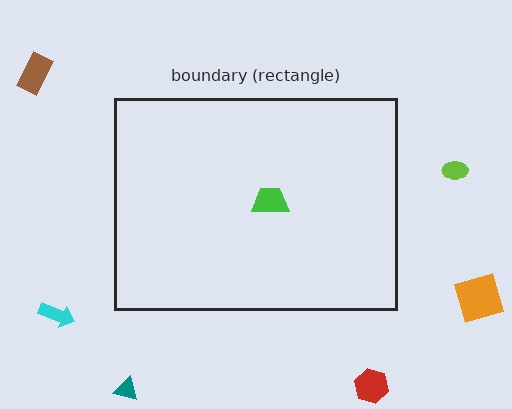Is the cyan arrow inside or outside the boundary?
Outside.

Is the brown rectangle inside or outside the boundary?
Outside.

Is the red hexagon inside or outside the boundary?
Outside.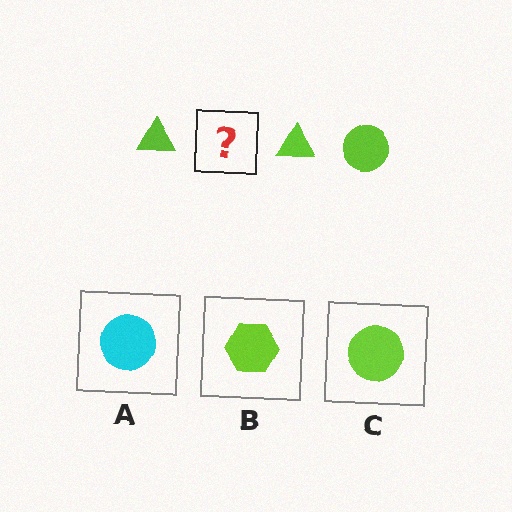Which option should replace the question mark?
Option C.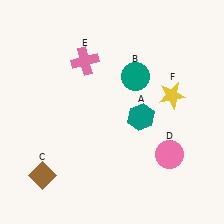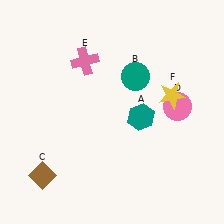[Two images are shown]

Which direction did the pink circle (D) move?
The pink circle (D) moved up.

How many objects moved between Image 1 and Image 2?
1 object moved between the two images.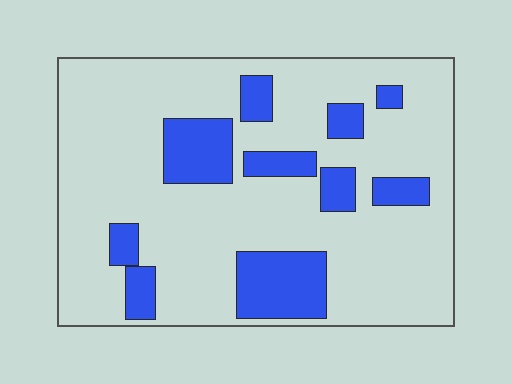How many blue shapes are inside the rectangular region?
10.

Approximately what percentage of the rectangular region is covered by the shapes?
Approximately 20%.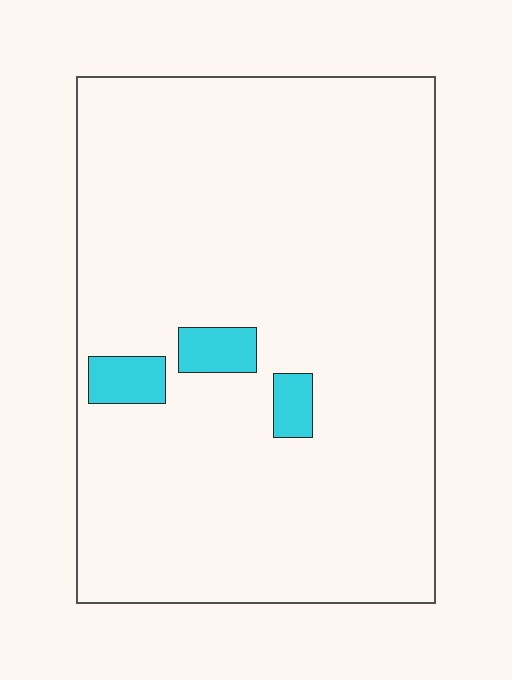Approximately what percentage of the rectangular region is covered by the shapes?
Approximately 5%.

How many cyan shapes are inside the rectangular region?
3.